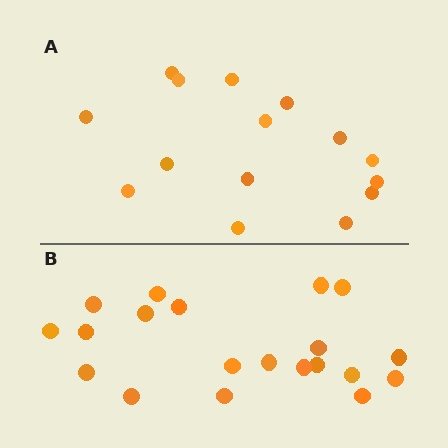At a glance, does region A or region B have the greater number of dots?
Region B (the bottom region) has more dots.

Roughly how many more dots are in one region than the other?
Region B has about 5 more dots than region A.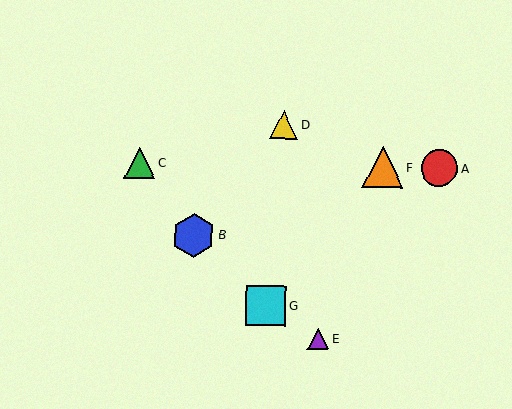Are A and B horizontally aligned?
No, A is at y≈168 and B is at y≈235.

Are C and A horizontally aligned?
Yes, both are at y≈163.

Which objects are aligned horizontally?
Objects A, C, F are aligned horizontally.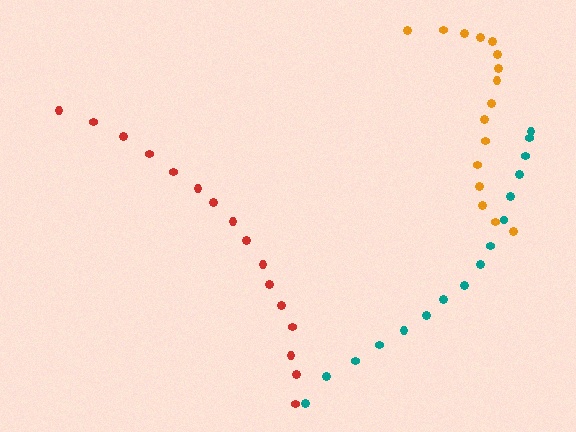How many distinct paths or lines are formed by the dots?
There are 3 distinct paths.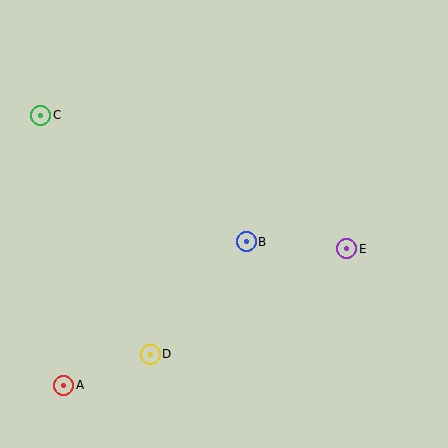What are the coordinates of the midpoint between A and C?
The midpoint between A and C is at (52, 250).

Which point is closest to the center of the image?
Point B at (246, 242) is closest to the center.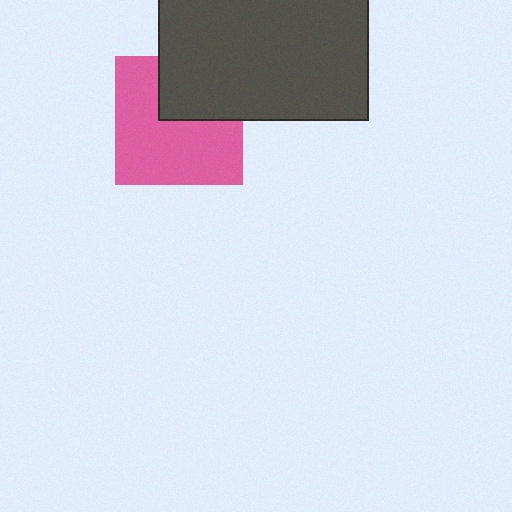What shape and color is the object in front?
The object in front is a dark gray rectangle.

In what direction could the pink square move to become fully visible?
The pink square could move down. That would shift it out from behind the dark gray rectangle entirely.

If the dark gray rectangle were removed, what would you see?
You would see the complete pink square.